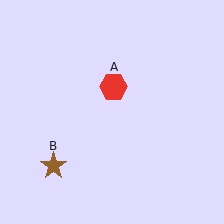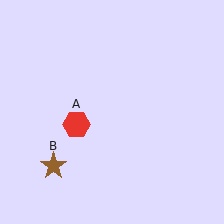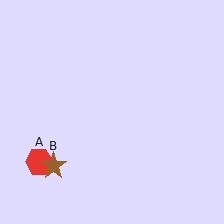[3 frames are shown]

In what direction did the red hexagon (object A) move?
The red hexagon (object A) moved down and to the left.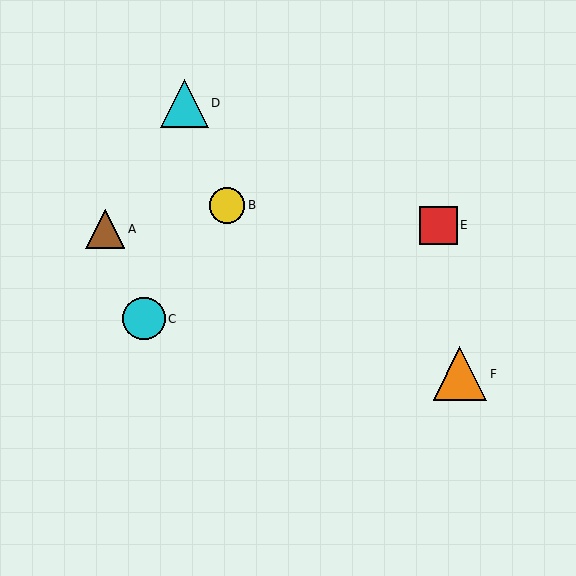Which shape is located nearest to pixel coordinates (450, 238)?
The red square (labeled E) at (438, 225) is nearest to that location.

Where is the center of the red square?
The center of the red square is at (438, 225).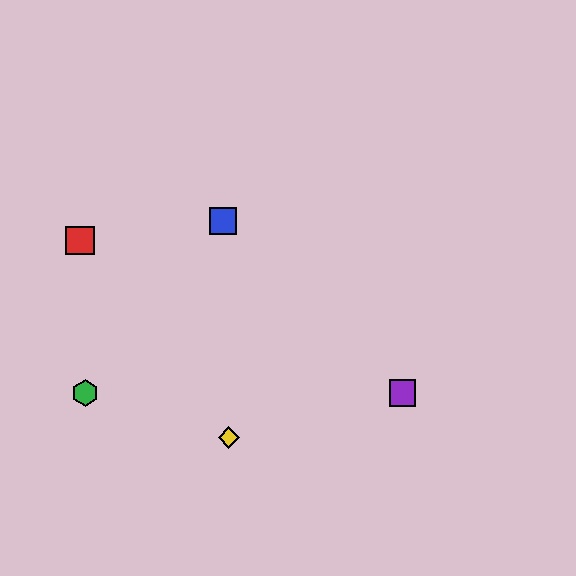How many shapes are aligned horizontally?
2 shapes (the green hexagon, the purple square) are aligned horizontally.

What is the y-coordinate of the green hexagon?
The green hexagon is at y≈393.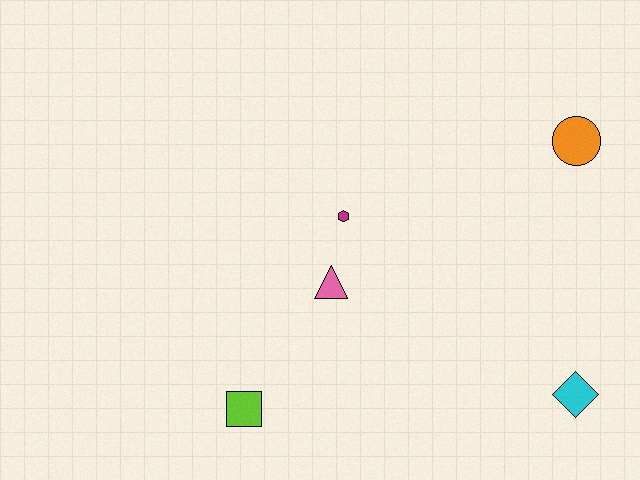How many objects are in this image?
There are 5 objects.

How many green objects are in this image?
There are no green objects.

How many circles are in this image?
There is 1 circle.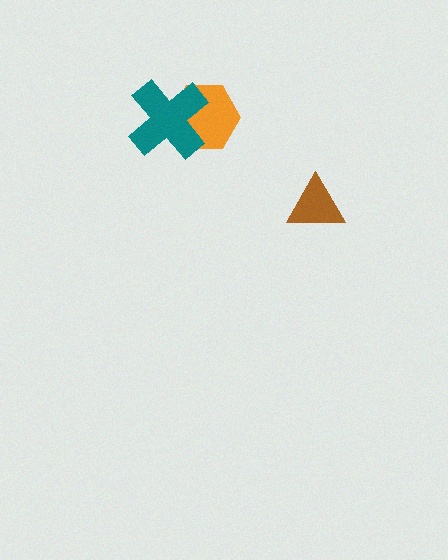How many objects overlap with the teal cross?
1 object overlaps with the teal cross.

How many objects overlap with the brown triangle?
0 objects overlap with the brown triangle.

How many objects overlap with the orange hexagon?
1 object overlaps with the orange hexagon.